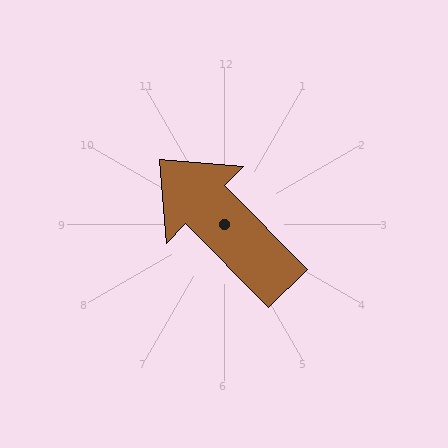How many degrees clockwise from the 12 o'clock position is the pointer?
Approximately 315 degrees.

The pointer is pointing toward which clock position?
Roughly 11 o'clock.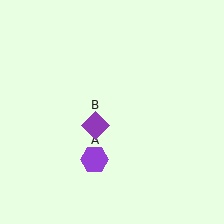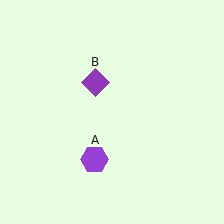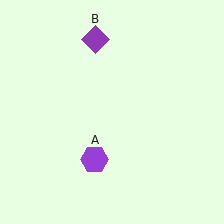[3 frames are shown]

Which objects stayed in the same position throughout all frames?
Purple hexagon (object A) remained stationary.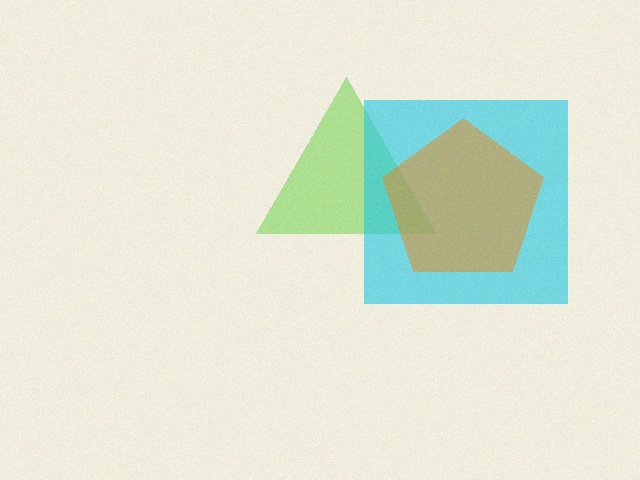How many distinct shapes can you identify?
There are 3 distinct shapes: a lime triangle, a cyan square, an orange pentagon.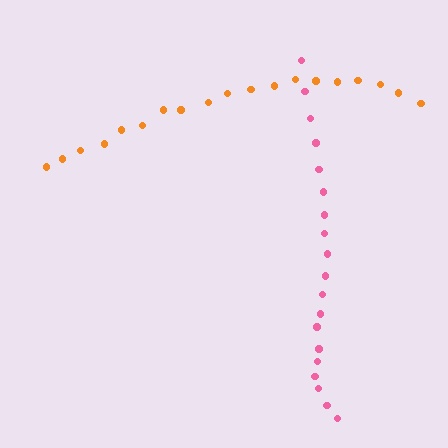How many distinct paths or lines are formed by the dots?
There are 2 distinct paths.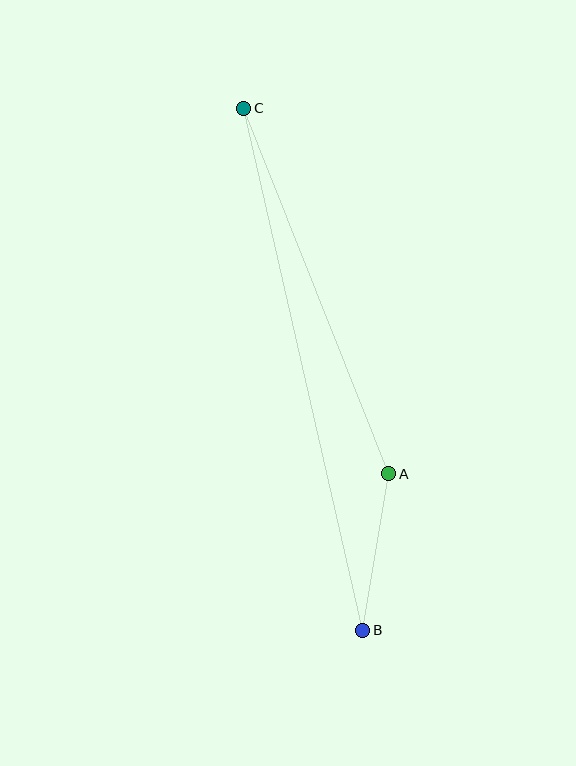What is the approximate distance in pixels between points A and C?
The distance between A and C is approximately 393 pixels.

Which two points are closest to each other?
Points A and B are closest to each other.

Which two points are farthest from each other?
Points B and C are farthest from each other.